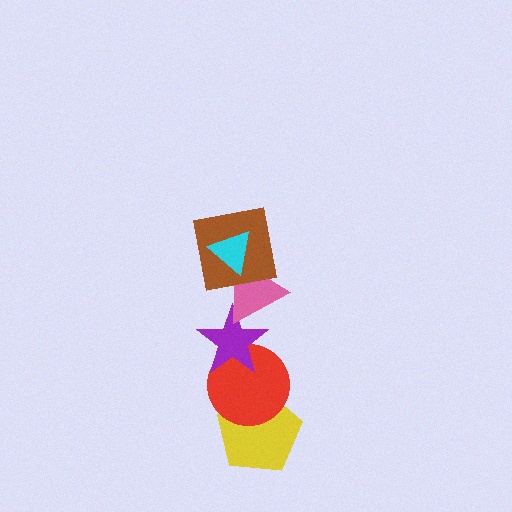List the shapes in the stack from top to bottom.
From top to bottom: the cyan triangle, the brown square, the pink triangle, the purple star, the red circle, the yellow pentagon.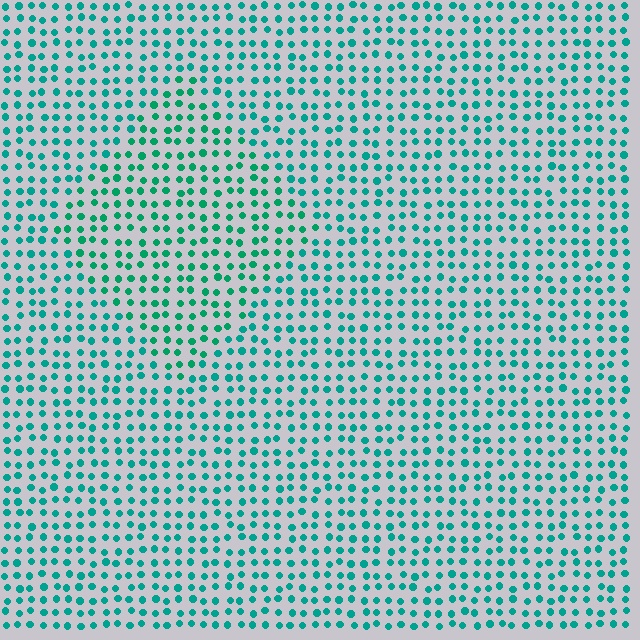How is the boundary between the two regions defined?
The boundary is defined purely by a slight shift in hue (about 18 degrees). Spacing, size, and orientation are identical on both sides.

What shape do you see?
I see a diamond.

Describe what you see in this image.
The image is filled with small teal elements in a uniform arrangement. A diamond-shaped region is visible where the elements are tinted to a slightly different hue, forming a subtle color boundary.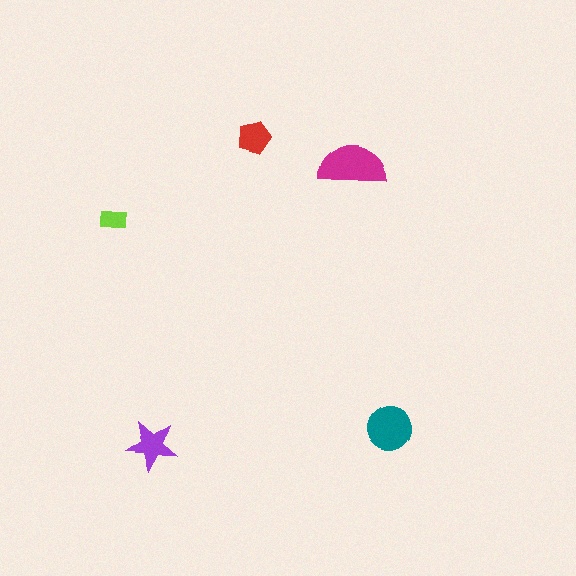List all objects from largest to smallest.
The magenta semicircle, the teal circle, the purple star, the red pentagon, the lime rectangle.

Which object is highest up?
The red pentagon is topmost.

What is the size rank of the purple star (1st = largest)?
3rd.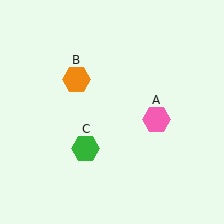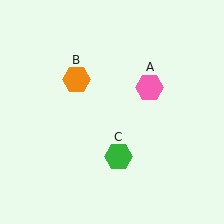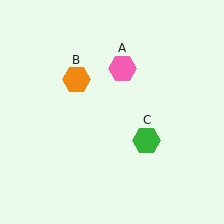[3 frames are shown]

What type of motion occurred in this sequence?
The pink hexagon (object A), green hexagon (object C) rotated counterclockwise around the center of the scene.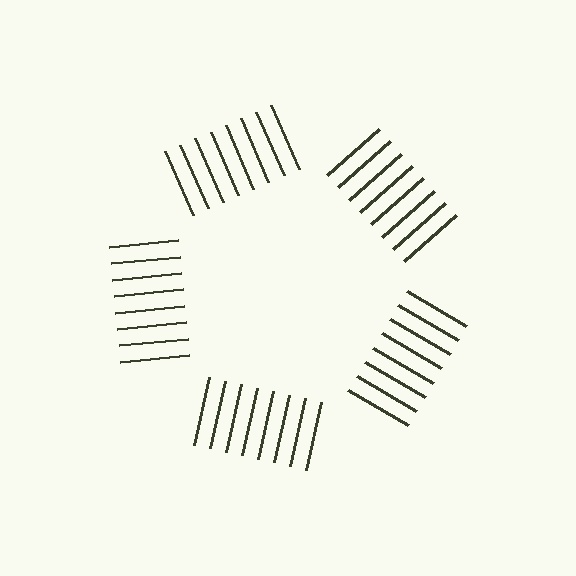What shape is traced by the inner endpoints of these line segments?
An illusory pentagon — the line segments terminate on its edges but no continuous stroke is drawn.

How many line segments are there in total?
40 — 8 along each of the 5 edges.